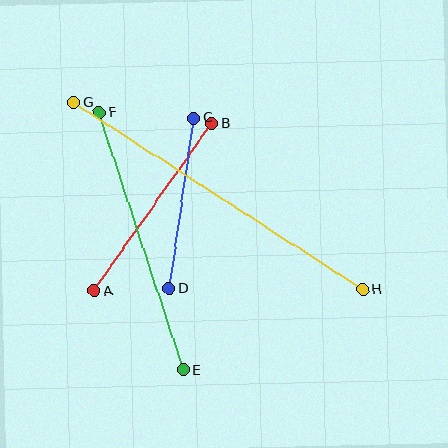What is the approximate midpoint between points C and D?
The midpoint is at approximately (181, 203) pixels.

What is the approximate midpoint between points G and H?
The midpoint is at approximately (218, 196) pixels.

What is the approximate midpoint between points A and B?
The midpoint is at approximately (153, 207) pixels.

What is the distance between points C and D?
The distance is approximately 172 pixels.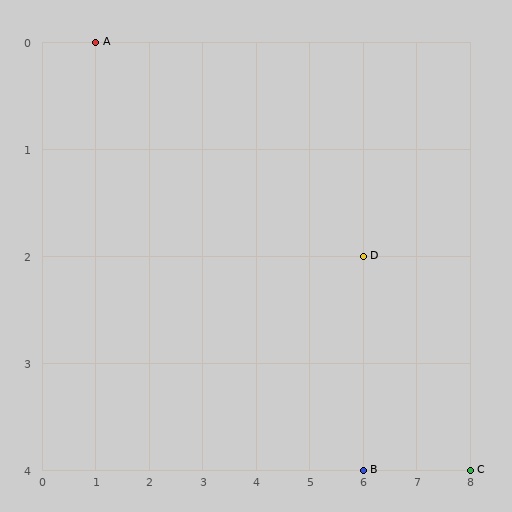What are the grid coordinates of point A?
Point A is at grid coordinates (1, 0).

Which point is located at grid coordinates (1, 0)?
Point A is at (1, 0).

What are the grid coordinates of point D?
Point D is at grid coordinates (6, 2).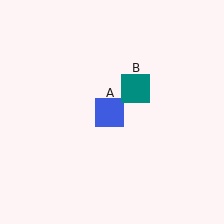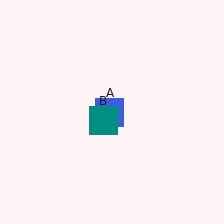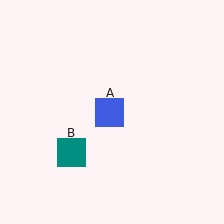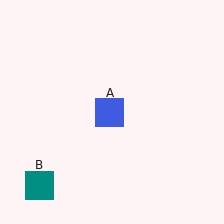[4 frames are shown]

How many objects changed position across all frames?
1 object changed position: teal square (object B).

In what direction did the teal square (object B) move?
The teal square (object B) moved down and to the left.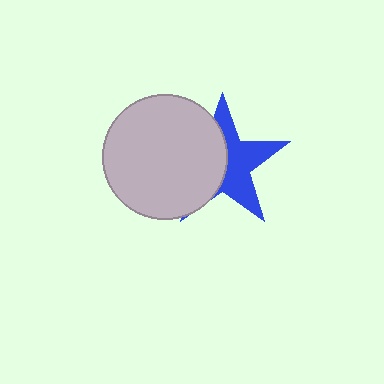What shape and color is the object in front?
The object in front is a light gray circle.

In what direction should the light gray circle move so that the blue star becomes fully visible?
The light gray circle should move left. That is the shortest direction to clear the overlap and leave the blue star fully visible.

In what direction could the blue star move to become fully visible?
The blue star could move right. That would shift it out from behind the light gray circle entirely.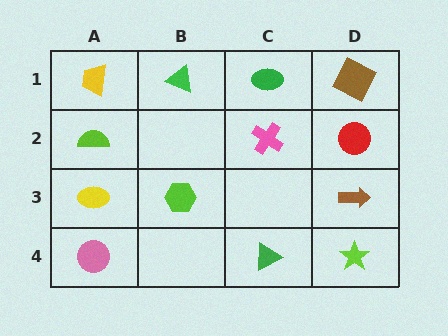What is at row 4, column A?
A pink circle.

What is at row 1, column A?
A yellow trapezoid.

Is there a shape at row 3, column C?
No, that cell is empty.